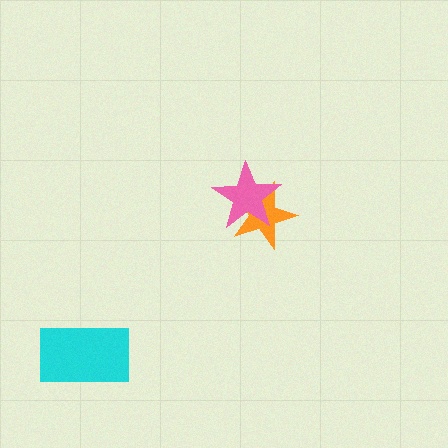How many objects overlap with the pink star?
1 object overlaps with the pink star.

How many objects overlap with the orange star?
1 object overlaps with the orange star.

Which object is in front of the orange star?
The pink star is in front of the orange star.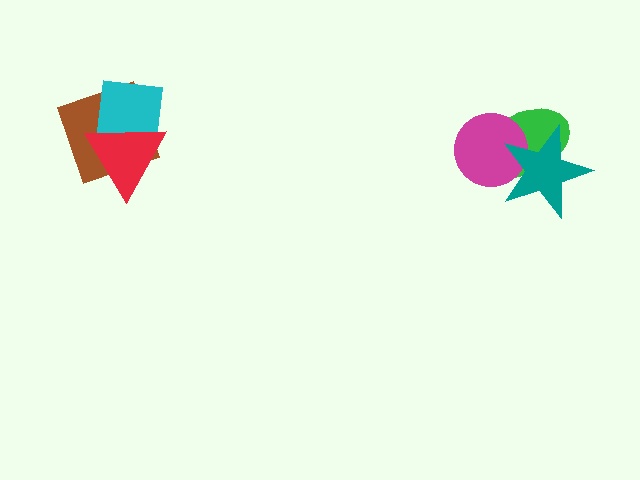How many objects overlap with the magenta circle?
2 objects overlap with the magenta circle.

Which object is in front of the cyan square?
The red triangle is in front of the cyan square.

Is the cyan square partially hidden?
Yes, it is partially covered by another shape.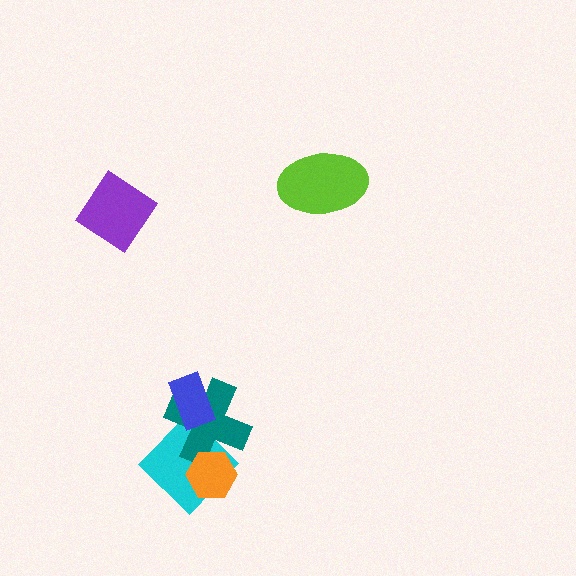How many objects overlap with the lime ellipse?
0 objects overlap with the lime ellipse.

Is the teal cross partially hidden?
Yes, it is partially covered by another shape.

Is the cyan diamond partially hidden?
Yes, it is partially covered by another shape.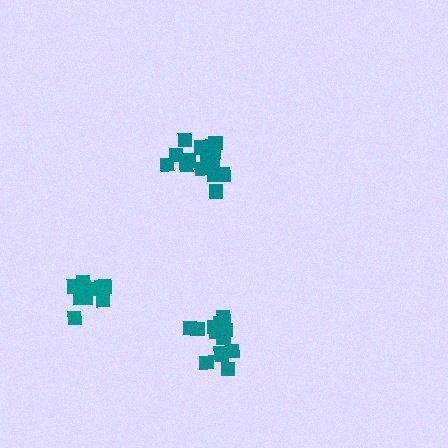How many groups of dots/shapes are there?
There are 3 groups.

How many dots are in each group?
Group 1: 16 dots, Group 2: 14 dots, Group 3: 13 dots (43 total).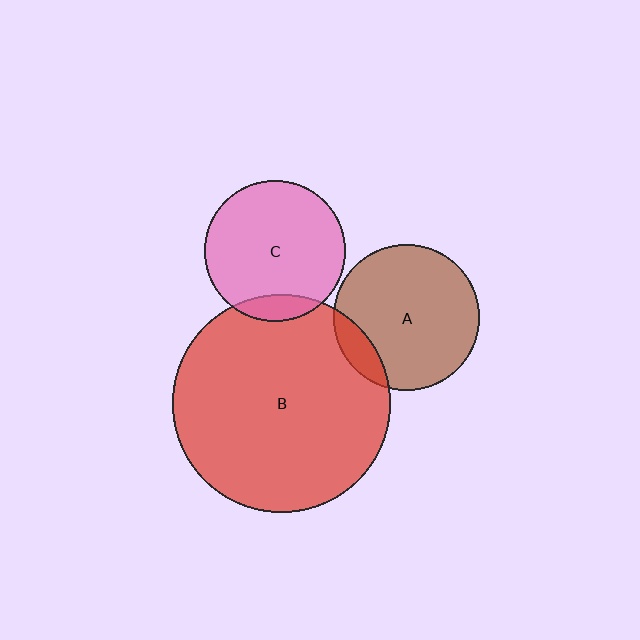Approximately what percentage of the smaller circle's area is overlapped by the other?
Approximately 10%.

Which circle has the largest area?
Circle B (red).